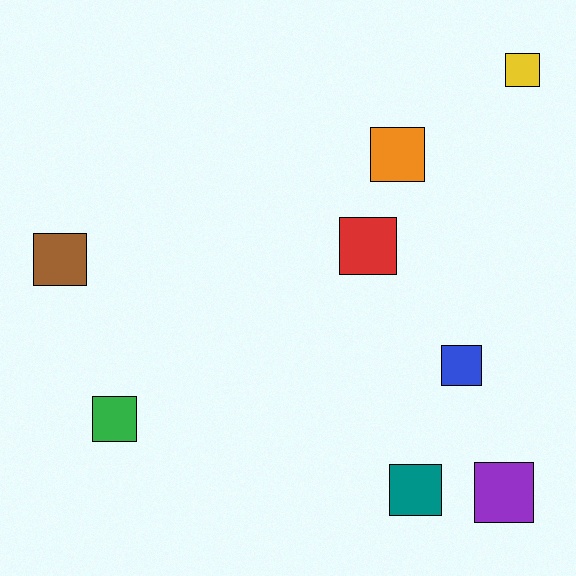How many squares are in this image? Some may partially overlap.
There are 8 squares.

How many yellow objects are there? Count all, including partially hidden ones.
There is 1 yellow object.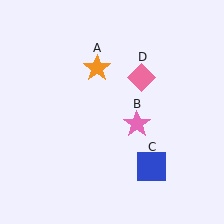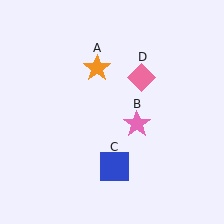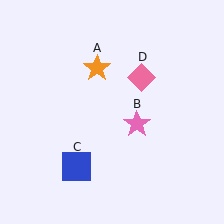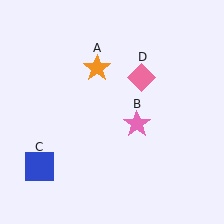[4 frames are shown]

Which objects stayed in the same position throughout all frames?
Orange star (object A) and pink star (object B) and pink diamond (object D) remained stationary.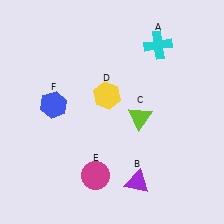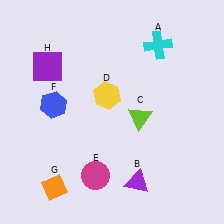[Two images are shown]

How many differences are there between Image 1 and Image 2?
There are 2 differences between the two images.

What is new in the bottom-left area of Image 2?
An orange diamond (G) was added in the bottom-left area of Image 2.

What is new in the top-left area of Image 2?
A purple square (H) was added in the top-left area of Image 2.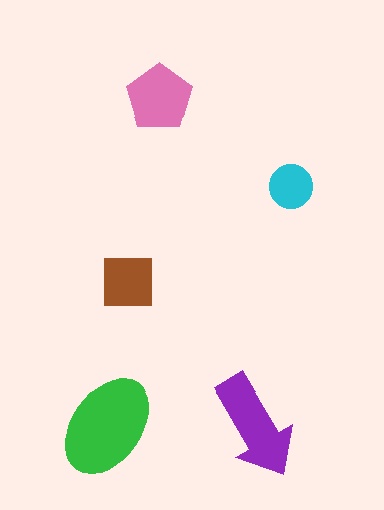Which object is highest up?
The pink pentagon is topmost.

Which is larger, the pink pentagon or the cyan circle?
The pink pentagon.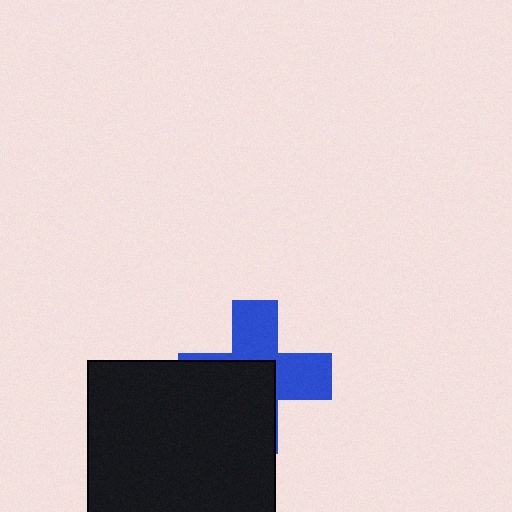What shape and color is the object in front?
The object in front is a black square.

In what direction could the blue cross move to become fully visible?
The blue cross could move toward the upper-right. That would shift it out from behind the black square entirely.